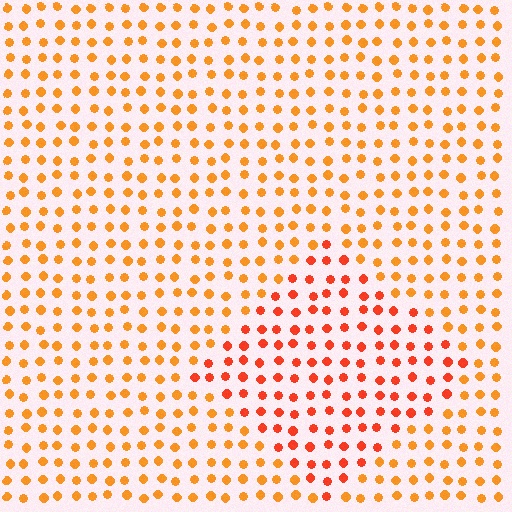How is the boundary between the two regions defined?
The boundary is defined purely by a slight shift in hue (about 25 degrees). Spacing, size, and orientation are identical on both sides.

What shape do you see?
I see a diamond.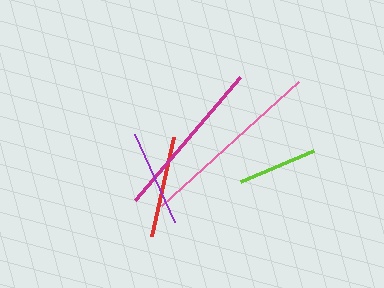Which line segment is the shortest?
The lime line is the shortest at approximately 79 pixels.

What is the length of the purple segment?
The purple segment is approximately 96 pixels long.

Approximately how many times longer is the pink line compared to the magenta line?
The pink line is approximately 1.1 times the length of the magenta line.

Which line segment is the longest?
The pink line is the longest at approximately 184 pixels.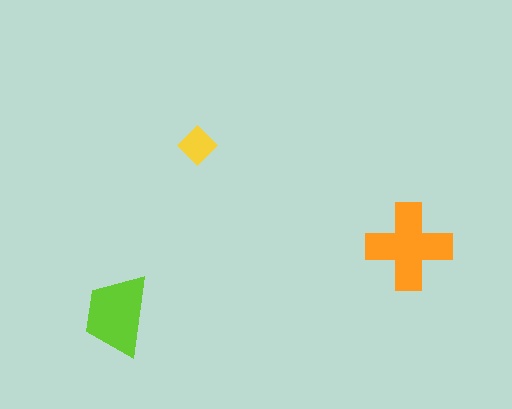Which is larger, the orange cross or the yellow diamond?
The orange cross.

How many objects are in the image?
There are 3 objects in the image.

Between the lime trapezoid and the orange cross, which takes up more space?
The orange cross.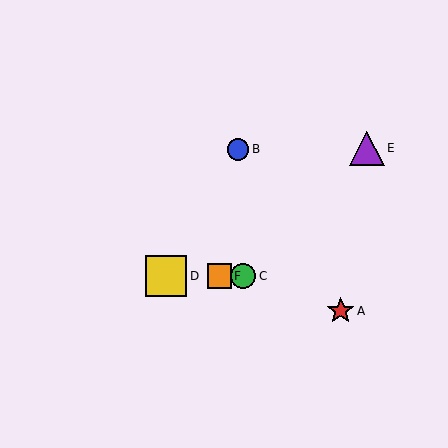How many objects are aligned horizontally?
3 objects (C, D, F) are aligned horizontally.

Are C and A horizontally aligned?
No, C is at y≈276 and A is at y≈311.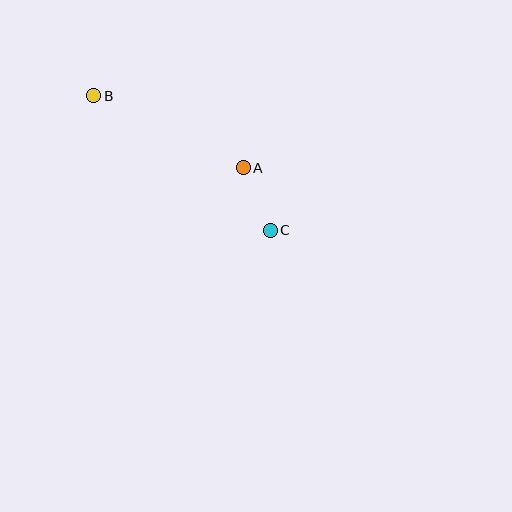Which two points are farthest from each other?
Points B and C are farthest from each other.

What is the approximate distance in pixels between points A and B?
The distance between A and B is approximately 166 pixels.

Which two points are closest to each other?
Points A and C are closest to each other.